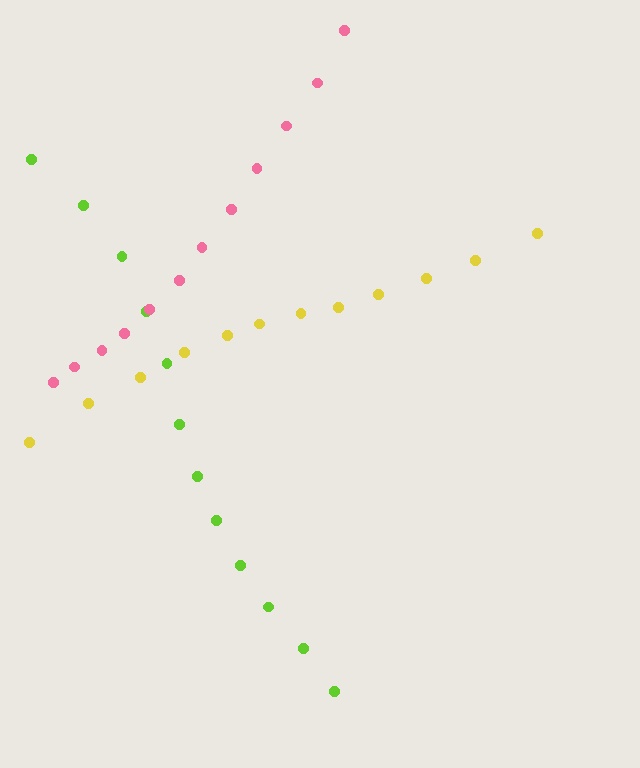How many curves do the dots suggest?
There are 3 distinct paths.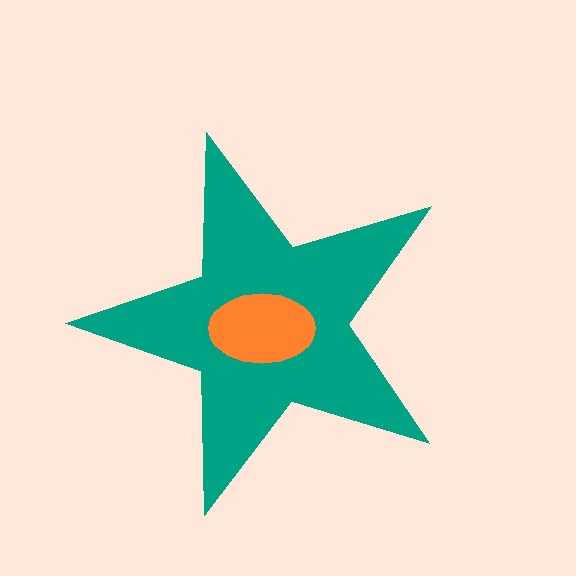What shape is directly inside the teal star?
The orange ellipse.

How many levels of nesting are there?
2.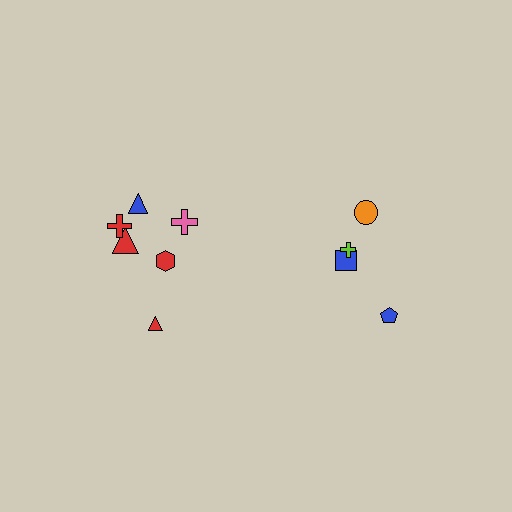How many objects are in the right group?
There are 4 objects.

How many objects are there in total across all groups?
There are 10 objects.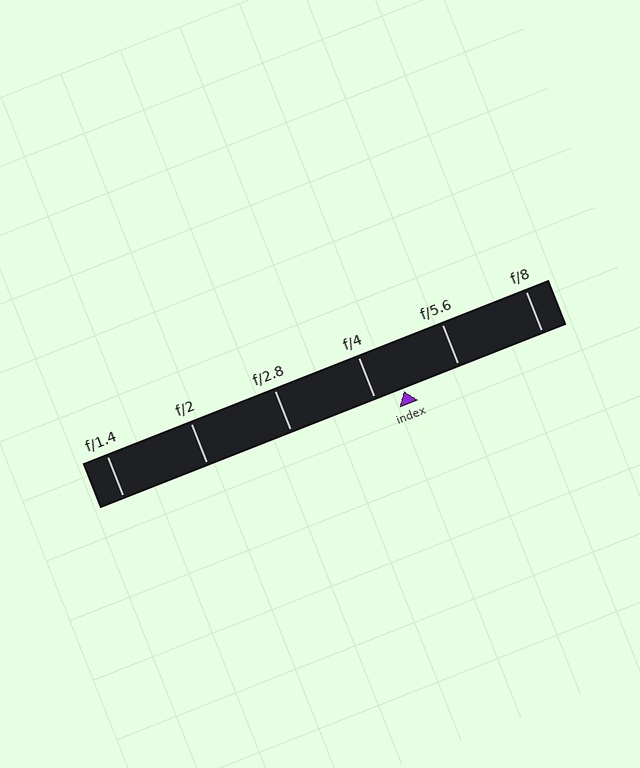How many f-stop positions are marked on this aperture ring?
There are 6 f-stop positions marked.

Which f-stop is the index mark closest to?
The index mark is closest to f/4.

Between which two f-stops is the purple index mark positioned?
The index mark is between f/4 and f/5.6.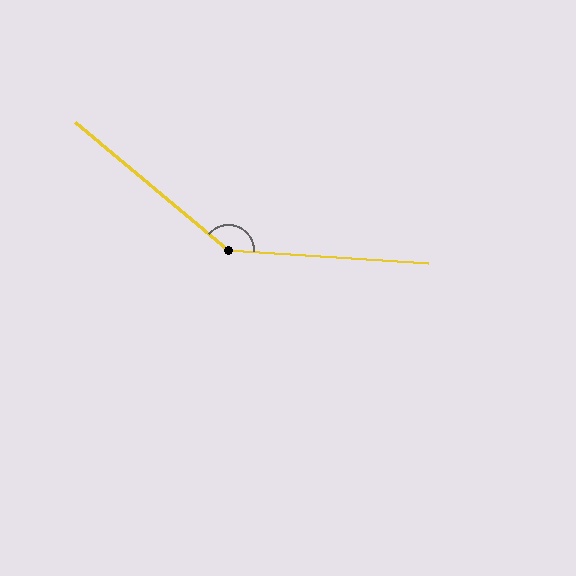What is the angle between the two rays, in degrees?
Approximately 144 degrees.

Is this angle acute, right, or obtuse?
It is obtuse.